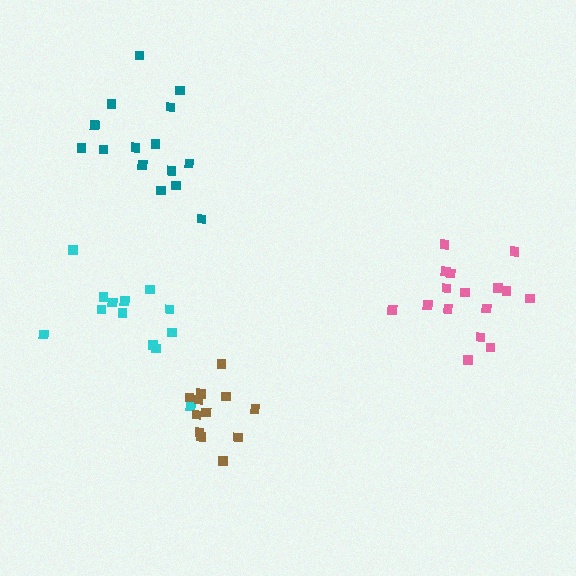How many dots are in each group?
Group 1: 16 dots, Group 2: 13 dots, Group 3: 15 dots, Group 4: 12 dots (56 total).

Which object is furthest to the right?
The pink cluster is rightmost.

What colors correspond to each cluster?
The clusters are colored: pink, cyan, teal, brown.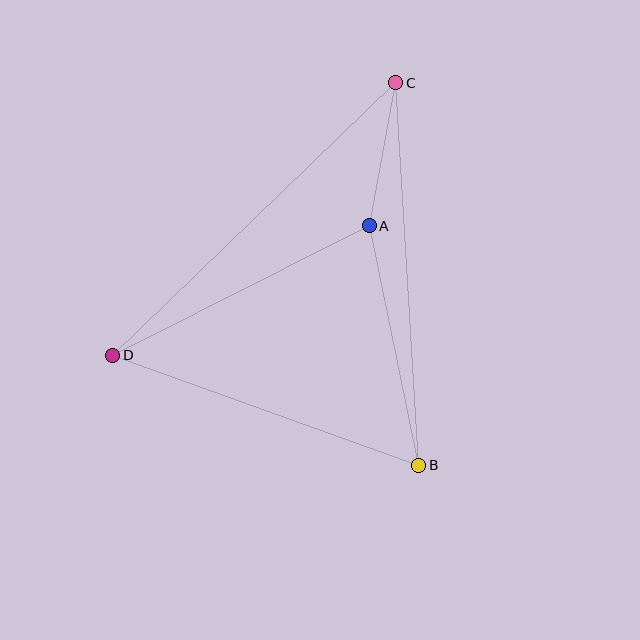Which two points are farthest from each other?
Points C and D are farthest from each other.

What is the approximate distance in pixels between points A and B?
The distance between A and B is approximately 245 pixels.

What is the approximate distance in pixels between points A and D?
The distance between A and D is approximately 287 pixels.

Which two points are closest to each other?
Points A and C are closest to each other.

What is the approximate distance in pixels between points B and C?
The distance between B and C is approximately 383 pixels.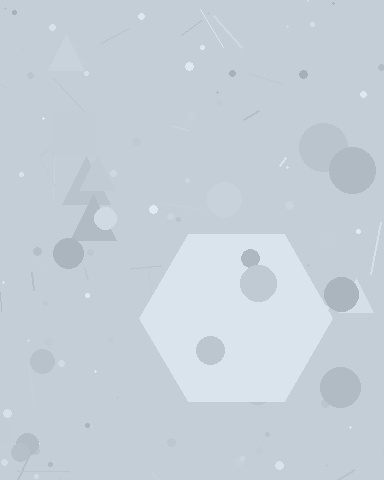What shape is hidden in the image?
A hexagon is hidden in the image.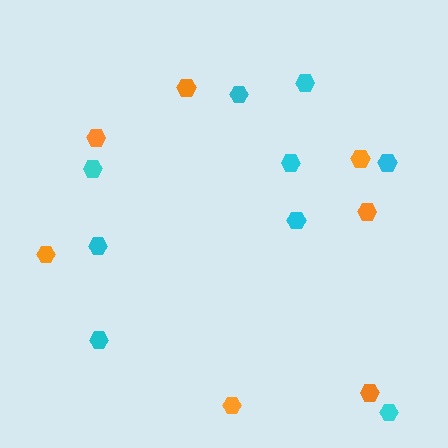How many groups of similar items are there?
There are 2 groups: one group of cyan hexagons (9) and one group of orange hexagons (7).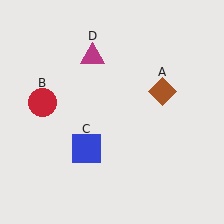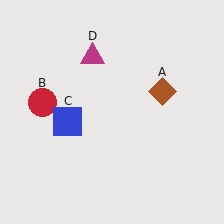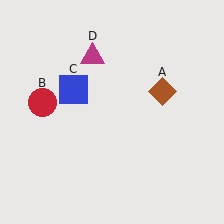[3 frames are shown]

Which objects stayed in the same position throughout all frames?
Brown diamond (object A) and red circle (object B) and magenta triangle (object D) remained stationary.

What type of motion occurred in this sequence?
The blue square (object C) rotated clockwise around the center of the scene.